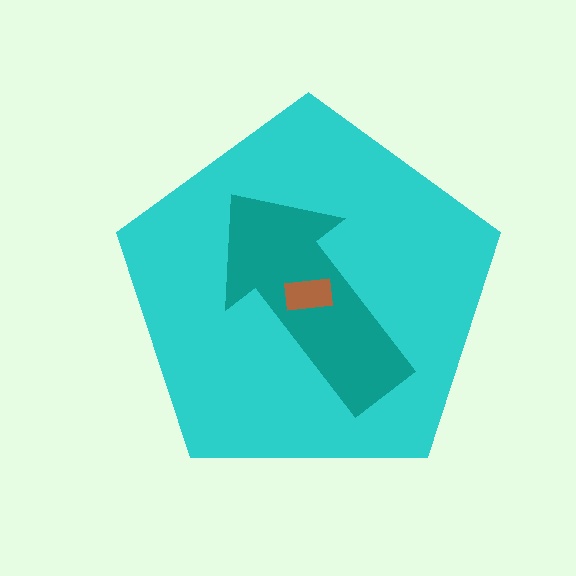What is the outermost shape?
The cyan pentagon.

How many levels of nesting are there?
3.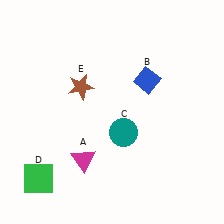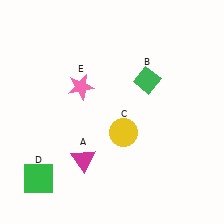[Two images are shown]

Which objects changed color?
B changed from blue to green. C changed from teal to yellow. E changed from brown to pink.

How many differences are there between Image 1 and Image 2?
There are 3 differences between the two images.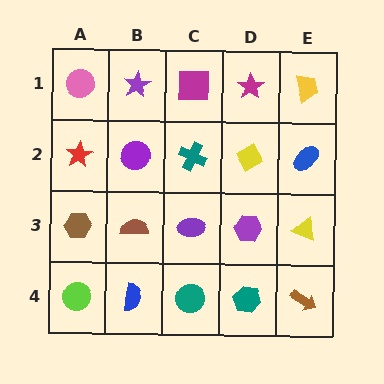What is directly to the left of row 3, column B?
A brown hexagon.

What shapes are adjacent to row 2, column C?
A magenta square (row 1, column C), a purple ellipse (row 3, column C), a purple circle (row 2, column B), a yellow diamond (row 2, column D).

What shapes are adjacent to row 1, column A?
A red star (row 2, column A), a purple star (row 1, column B).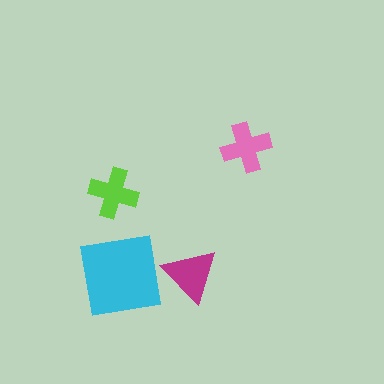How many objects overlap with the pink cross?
0 objects overlap with the pink cross.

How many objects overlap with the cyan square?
1 object overlaps with the cyan square.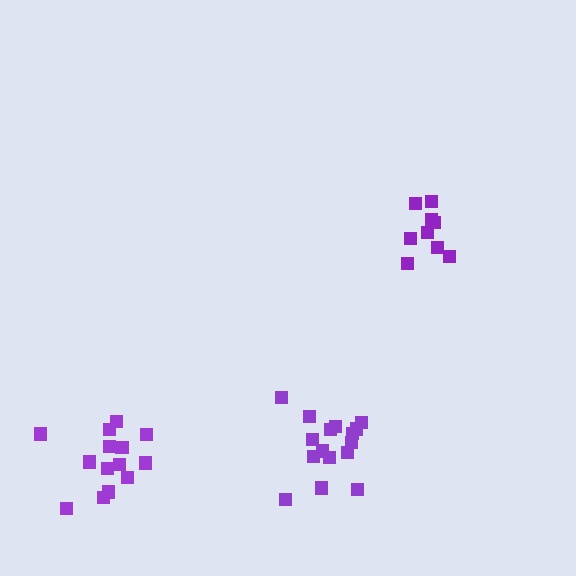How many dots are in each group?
Group 1: 16 dots, Group 2: 10 dots, Group 3: 14 dots (40 total).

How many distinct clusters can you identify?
There are 3 distinct clusters.